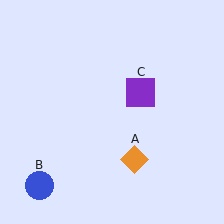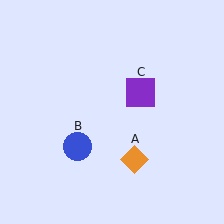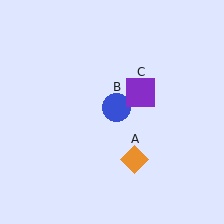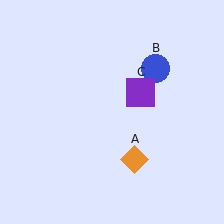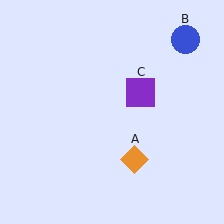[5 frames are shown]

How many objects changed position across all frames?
1 object changed position: blue circle (object B).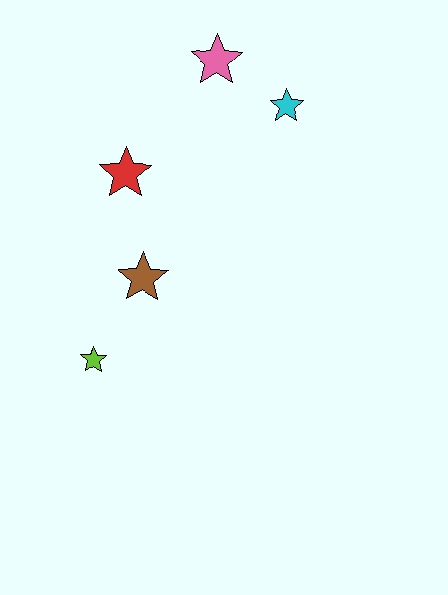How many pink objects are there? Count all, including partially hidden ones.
There is 1 pink object.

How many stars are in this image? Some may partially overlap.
There are 5 stars.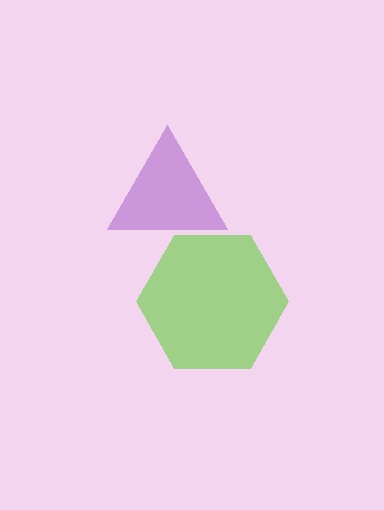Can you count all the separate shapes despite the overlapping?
Yes, there are 2 separate shapes.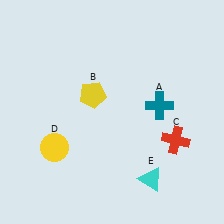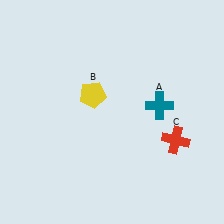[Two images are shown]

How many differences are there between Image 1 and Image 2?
There are 2 differences between the two images.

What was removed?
The cyan triangle (E), the yellow circle (D) were removed in Image 2.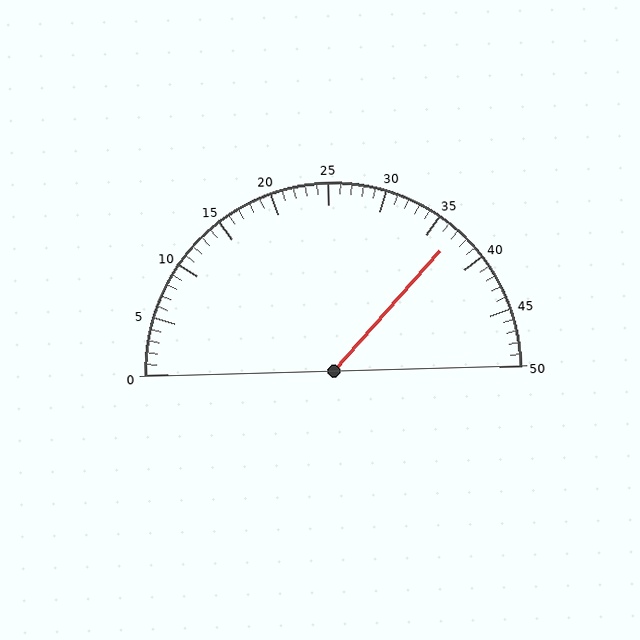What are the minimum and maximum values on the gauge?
The gauge ranges from 0 to 50.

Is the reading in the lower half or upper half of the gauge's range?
The reading is in the upper half of the range (0 to 50).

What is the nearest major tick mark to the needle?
The nearest major tick mark is 35.